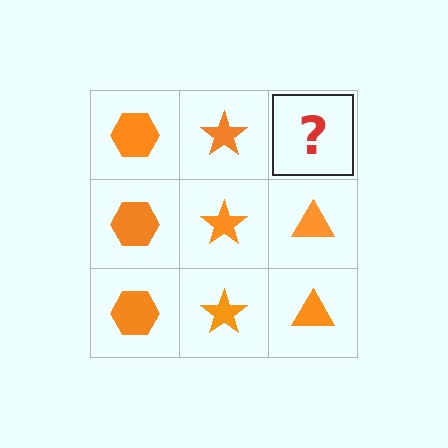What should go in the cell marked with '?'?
The missing cell should contain an orange triangle.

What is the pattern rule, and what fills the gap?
The rule is that each column has a consistent shape. The gap should be filled with an orange triangle.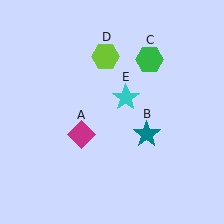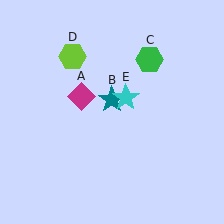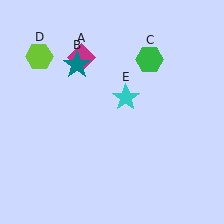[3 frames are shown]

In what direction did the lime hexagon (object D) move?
The lime hexagon (object D) moved left.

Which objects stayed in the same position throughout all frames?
Green hexagon (object C) and cyan star (object E) remained stationary.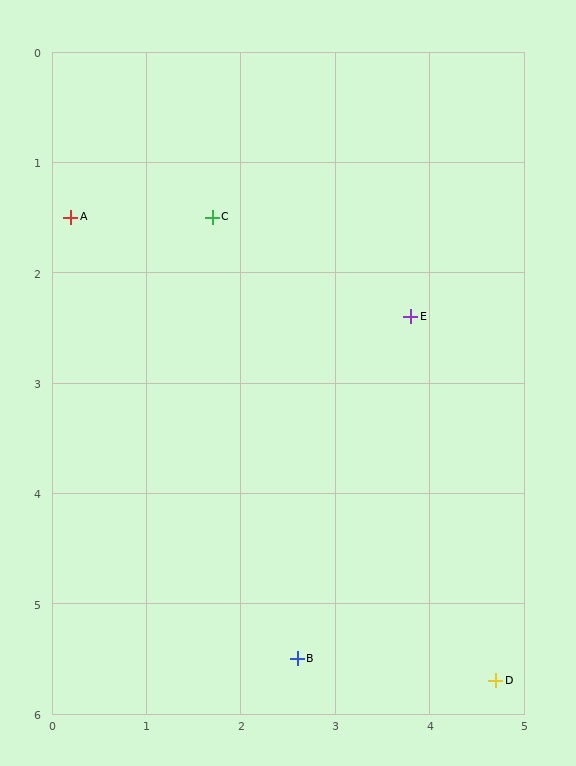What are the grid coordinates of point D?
Point D is at approximately (4.7, 5.7).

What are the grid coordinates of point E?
Point E is at approximately (3.8, 2.4).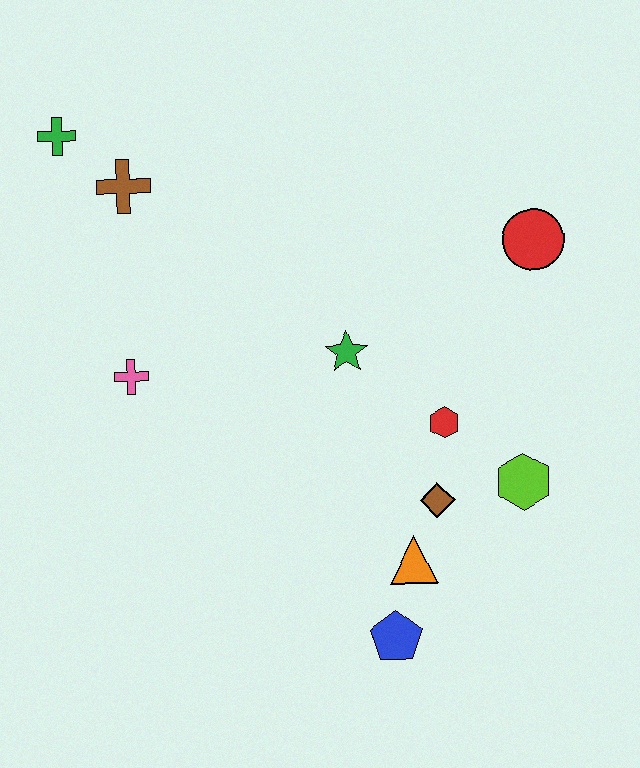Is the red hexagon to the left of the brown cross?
No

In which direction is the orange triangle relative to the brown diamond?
The orange triangle is below the brown diamond.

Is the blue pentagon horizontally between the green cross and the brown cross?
No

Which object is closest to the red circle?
The red hexagon is closest to the red circle.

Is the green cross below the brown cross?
No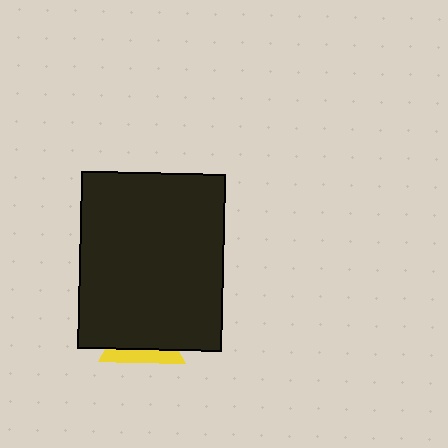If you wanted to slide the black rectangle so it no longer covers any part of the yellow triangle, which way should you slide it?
Slide it up — that is the most direct way to separate the two shapes.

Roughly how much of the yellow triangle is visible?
A small part of it is visible (roughly 33%).